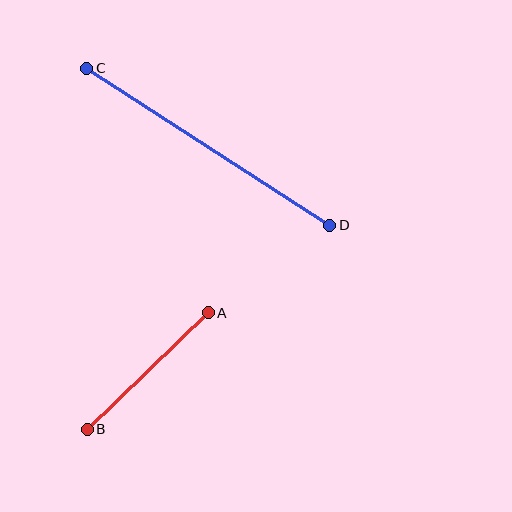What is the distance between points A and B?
The distance is approximately 168 pixels.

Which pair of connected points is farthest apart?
Points C and D are farthest apart.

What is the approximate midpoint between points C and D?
The midpoint is at approximately (208, 147) pixels.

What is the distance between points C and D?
The distance is approximately 289 pixels.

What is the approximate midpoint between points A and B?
The midpoint is at approximately (148, 371) pixels.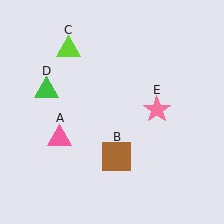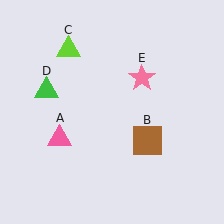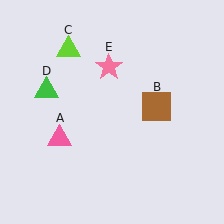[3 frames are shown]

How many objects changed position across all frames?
2 objects changed position: brown square (object B), pink star (object E).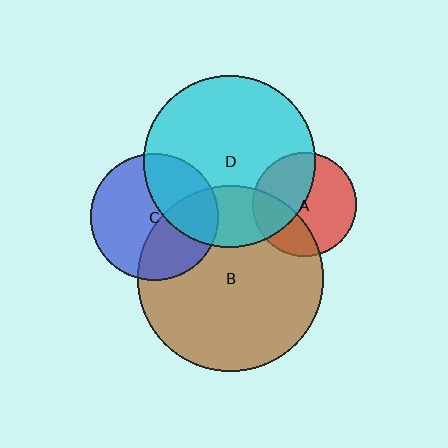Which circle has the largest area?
Circle B (brown).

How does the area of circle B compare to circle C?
Approximately 2.1 times.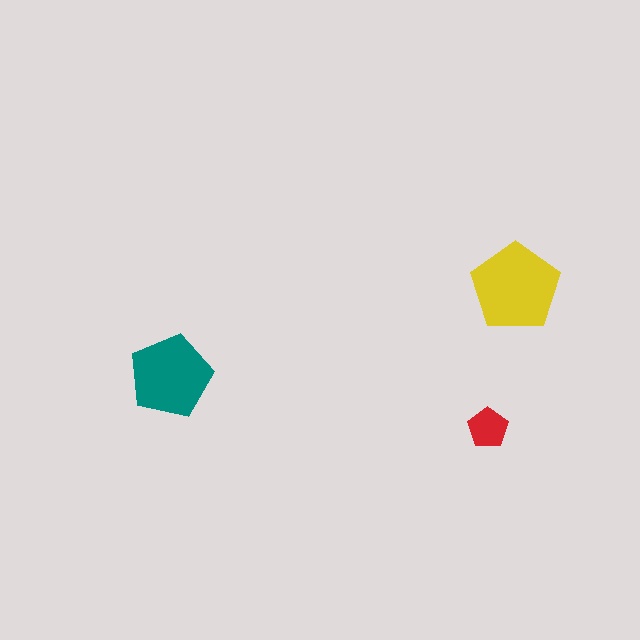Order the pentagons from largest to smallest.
the yellow one, the teal one, the red one.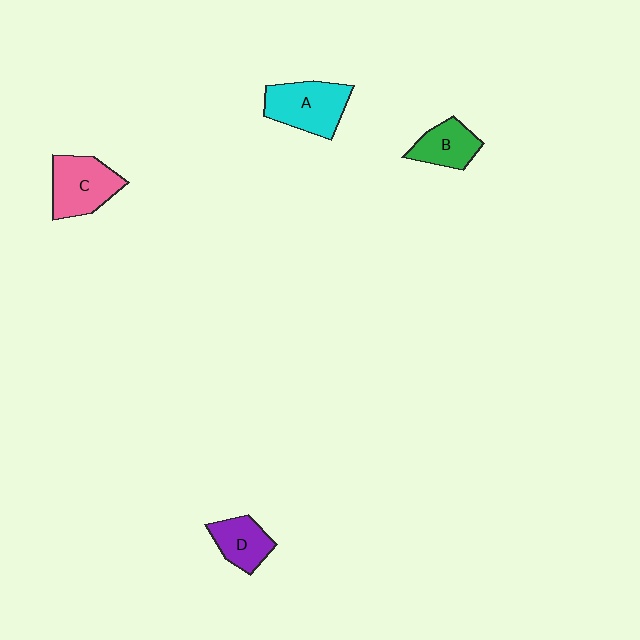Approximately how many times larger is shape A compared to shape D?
Approximately 1.5 times.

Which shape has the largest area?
Shape A (cyan).